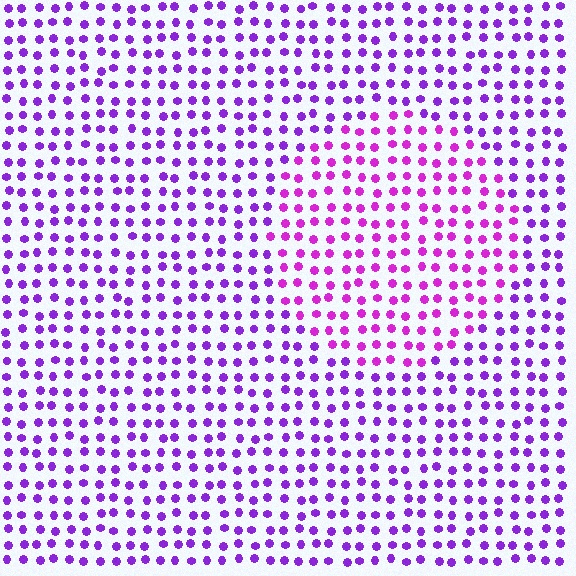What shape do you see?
I see a circle.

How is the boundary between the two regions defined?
The boundary is defined purely by a slight shift in hue (about 26 degrees). Spacing, size, and orientation are identical on both sides.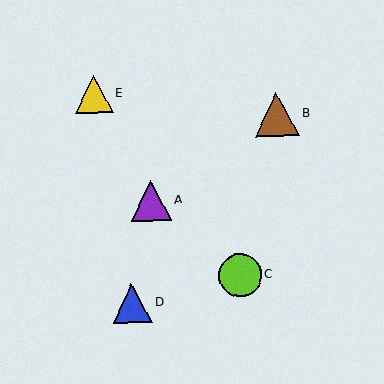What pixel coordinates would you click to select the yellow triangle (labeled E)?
Click at (94, 94) to select the yellow triangle E.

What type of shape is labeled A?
Shape A is a purple triangle.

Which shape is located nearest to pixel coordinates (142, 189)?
The purple triangle (labeled A) at (151, 200) is nearest to that location.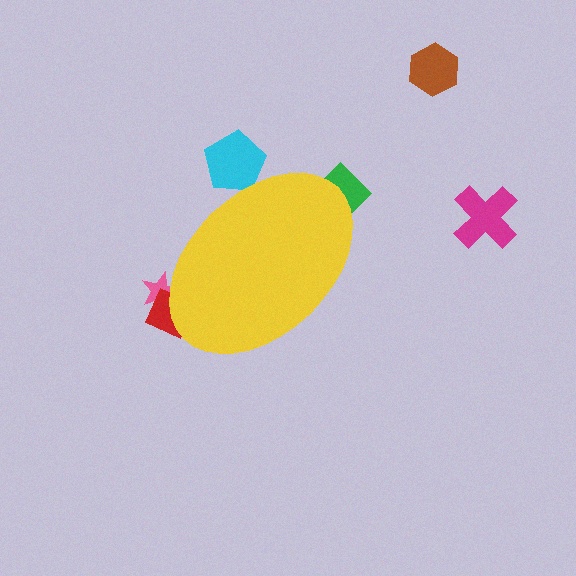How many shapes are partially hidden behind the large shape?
4 shapes are partially hidden.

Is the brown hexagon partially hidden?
No, the brown hexagon is fully visible.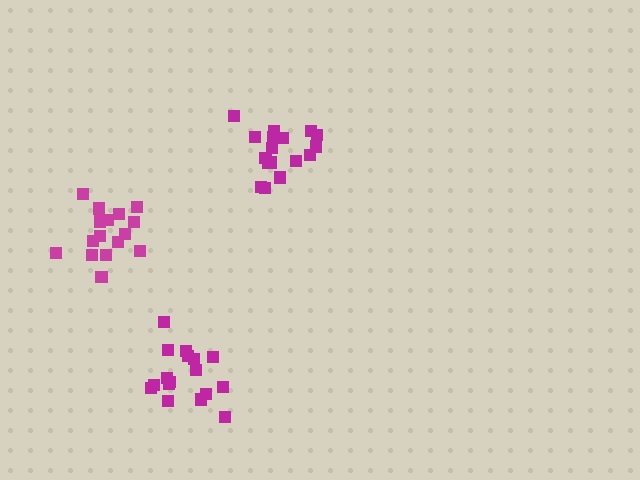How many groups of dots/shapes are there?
There are 3 groups.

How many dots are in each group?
Group 1: 17 dots, Group 2: 16 dots, Group 3: 17 dots (50 total).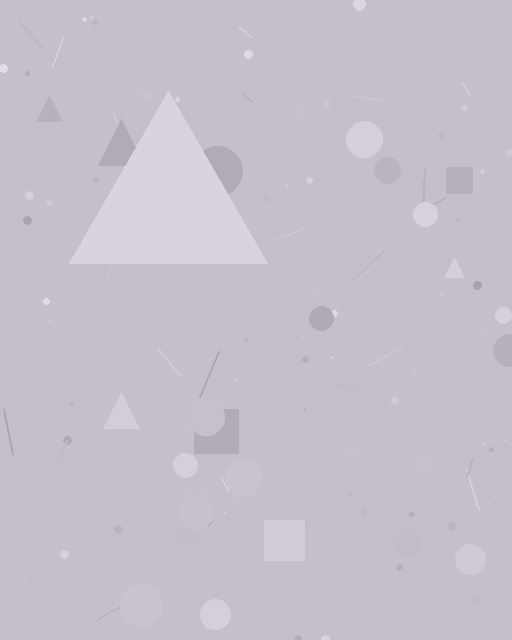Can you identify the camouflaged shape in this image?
The camouflaged shape is a triangle.